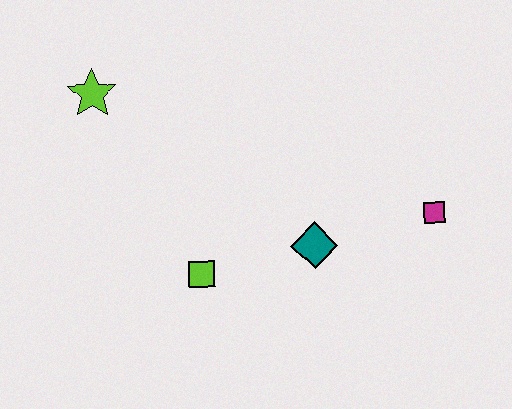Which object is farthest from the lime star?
The magenta square is farthest from the lime star.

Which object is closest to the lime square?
The teal diamond is closest to the lime square.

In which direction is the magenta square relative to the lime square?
The magenta square is to the right of the lime square.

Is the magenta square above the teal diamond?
Yes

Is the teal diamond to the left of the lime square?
No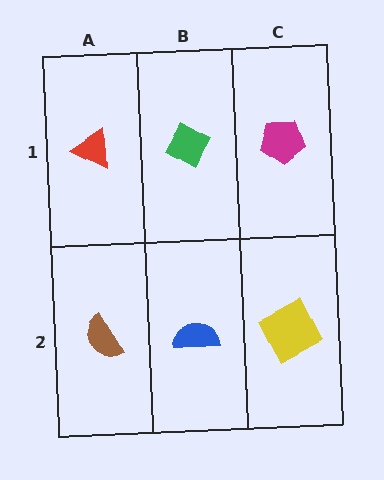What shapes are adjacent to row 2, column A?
A red triangle (row 1, column A), a blue semicircle (row 2, column B).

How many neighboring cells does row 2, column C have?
2.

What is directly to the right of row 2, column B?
A yellow square.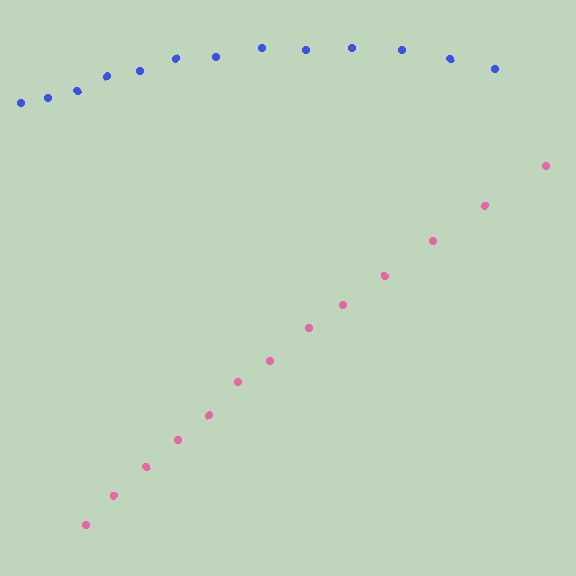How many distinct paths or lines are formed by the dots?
There are 2 distinct paths.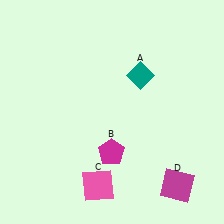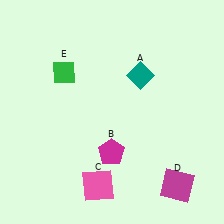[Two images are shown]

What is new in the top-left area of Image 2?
A green diamond (E) was added in the top-left area of Image 2.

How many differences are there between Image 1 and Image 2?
There is 1 difference between the two images.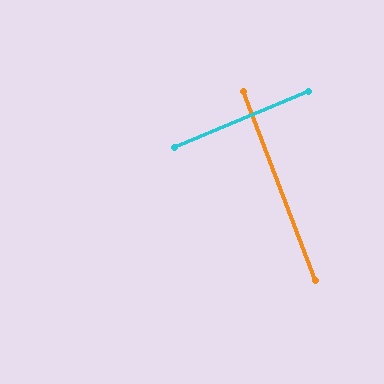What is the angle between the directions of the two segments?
Approximately 89 degrees.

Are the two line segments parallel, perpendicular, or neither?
Perpendicular — they meet at approximately 89°.